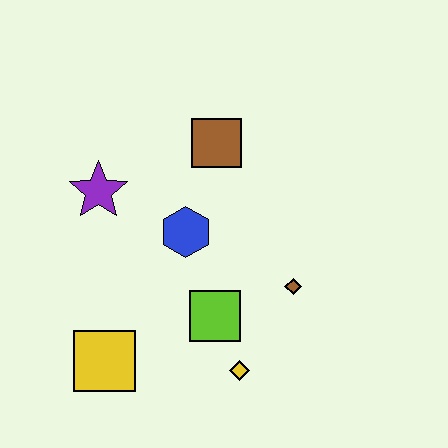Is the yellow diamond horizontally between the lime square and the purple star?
No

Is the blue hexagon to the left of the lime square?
Yes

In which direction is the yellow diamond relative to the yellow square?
The yellow diamond is to the right of the yellow square.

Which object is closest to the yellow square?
The lime square is closest to the yellow square.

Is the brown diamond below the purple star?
Yes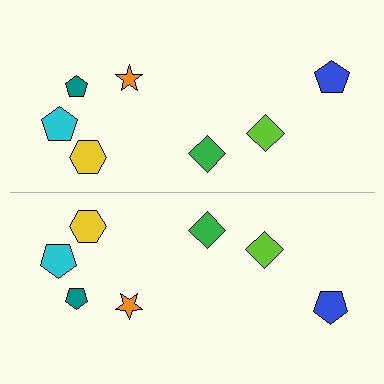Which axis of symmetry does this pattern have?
The pattern has a horizontal axis of symmetry running through the center of the image.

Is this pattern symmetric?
Yes, this pattern has bilateral (reflection) symmetry.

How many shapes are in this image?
There are 14 shapes in this image.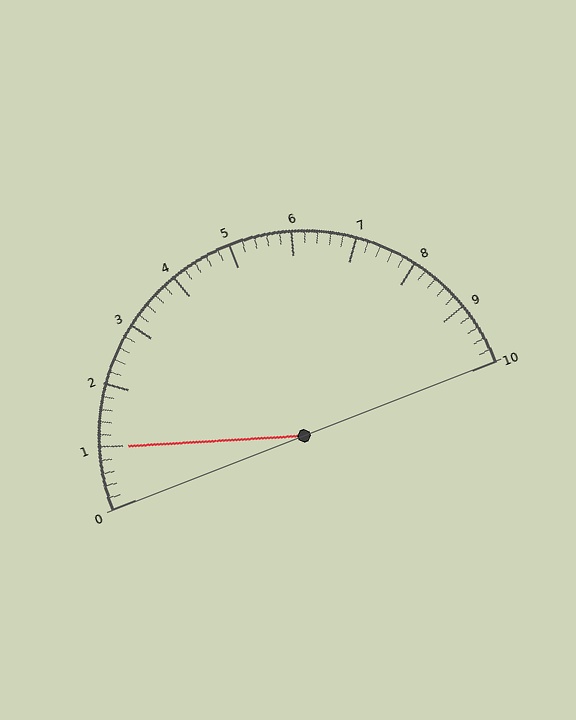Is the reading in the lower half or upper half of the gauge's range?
The reading is in the lower half of the range (0 to 10).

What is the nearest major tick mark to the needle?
The nearest major tick mark is 1.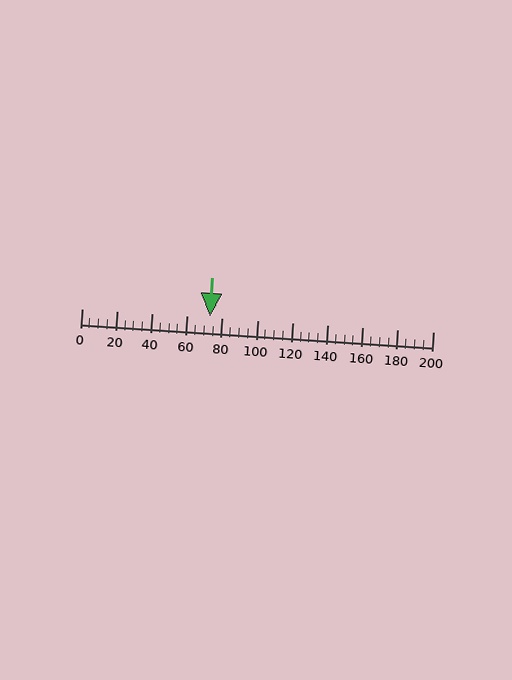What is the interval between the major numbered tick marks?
The major tick marks are spaced 20 units apart.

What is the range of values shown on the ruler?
The ruler shows values from 0 to 200.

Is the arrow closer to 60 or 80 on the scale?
The arrow is closer to 80.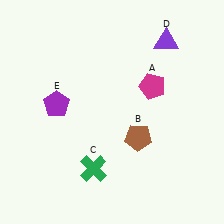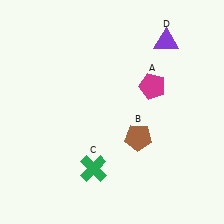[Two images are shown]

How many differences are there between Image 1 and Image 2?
There is 1 difference between the two images.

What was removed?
The purple pentagon (E) was removed in Image 2.